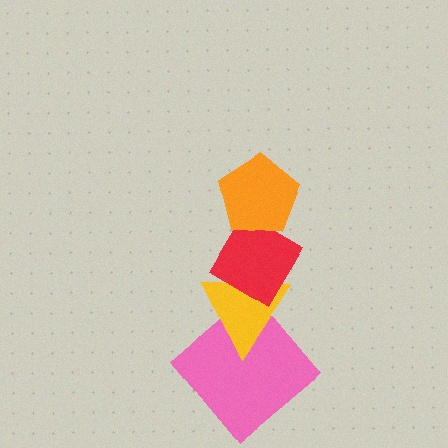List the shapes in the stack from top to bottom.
From top to bottom: the orange pentagon, the red diamond, the yellow triangle, the pink diamond.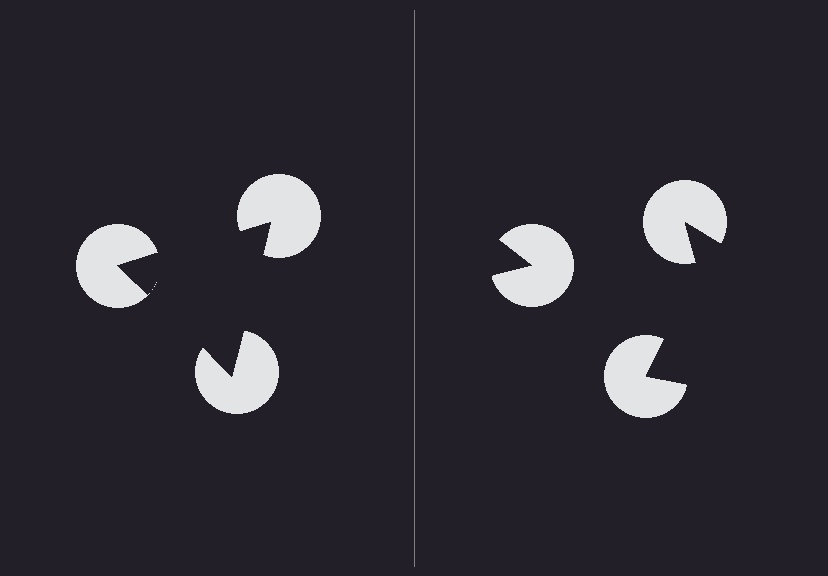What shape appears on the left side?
An illusory triangle.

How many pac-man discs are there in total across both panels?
6 — 3 on each side.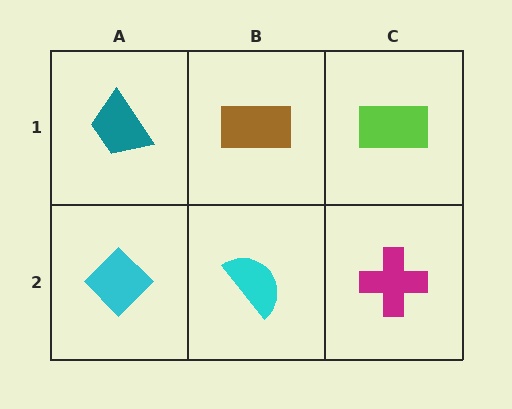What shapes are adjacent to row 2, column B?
A brown rectangle (row 1, column B), a cyan diamond (row 2, column A), a magenta cross (row 2, column C).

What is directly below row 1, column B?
A cyan semicircle.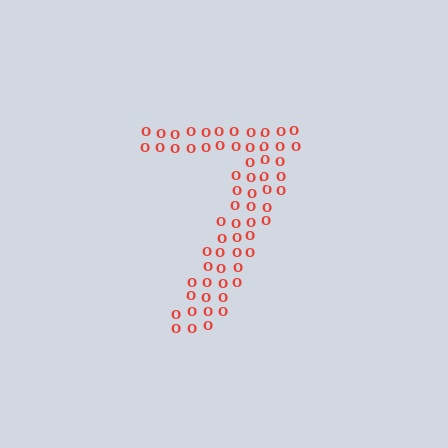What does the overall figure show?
The overall figure shows the digit 7.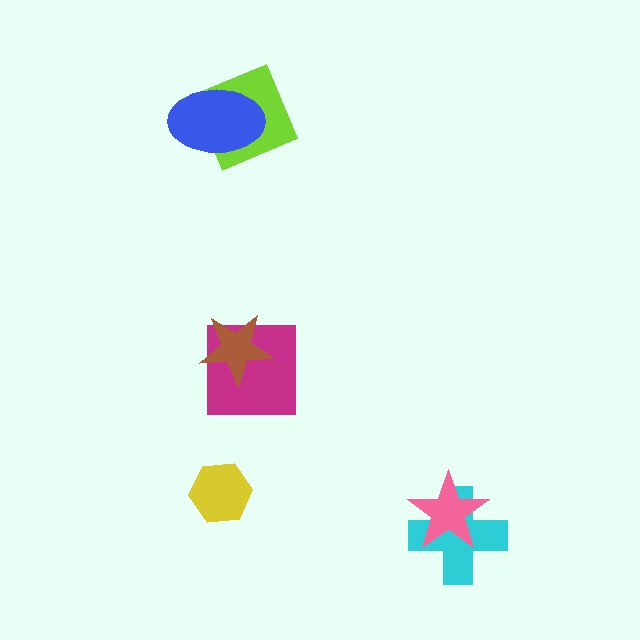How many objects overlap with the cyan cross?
1 object overlaps with the cyan cross.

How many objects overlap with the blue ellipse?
1 object overlaps with the blue ellipse.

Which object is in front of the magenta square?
The brown star is in front of the magenta square.